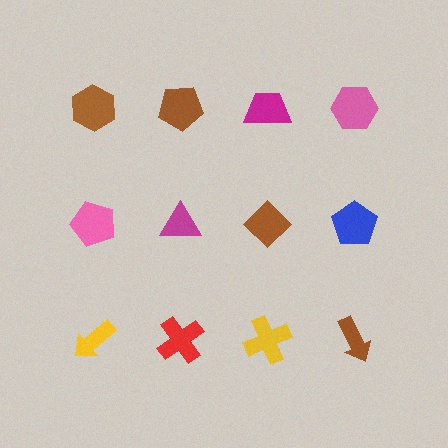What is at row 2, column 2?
A magenta triangle.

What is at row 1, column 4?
A pink hexagon.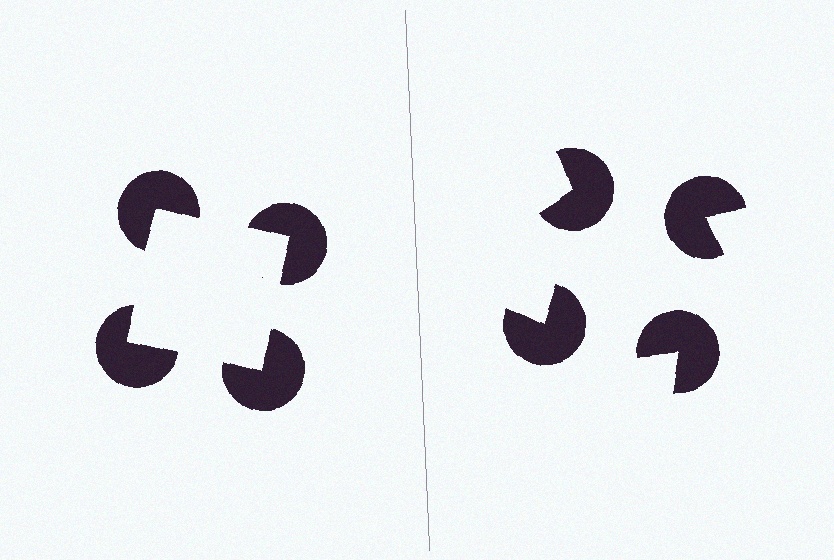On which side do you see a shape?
An illusory square appears on the left side. On the right side the wedge cuts are rotated, so no coherent shape forms.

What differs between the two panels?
The pac-man discs are positioned identically on both sides; only the wedge orientations differ. On the left they align to a square; on the right they are misaligned.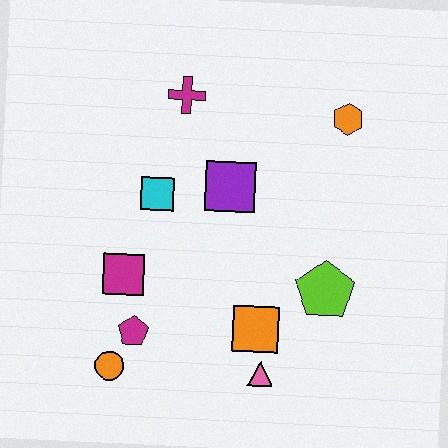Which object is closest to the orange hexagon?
The purple square is closest to the orange hexagon.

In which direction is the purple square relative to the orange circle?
The purple square is above the orange circle.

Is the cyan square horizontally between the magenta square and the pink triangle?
Yes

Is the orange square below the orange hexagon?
Yes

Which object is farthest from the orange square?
The magenta cross is farthest from the orange square.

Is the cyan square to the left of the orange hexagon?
Yes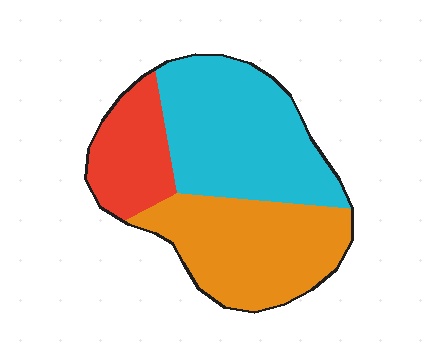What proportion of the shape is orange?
Orange covers roughly 35% of the shape.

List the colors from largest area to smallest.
From largest to smallest: cyan, orange, red.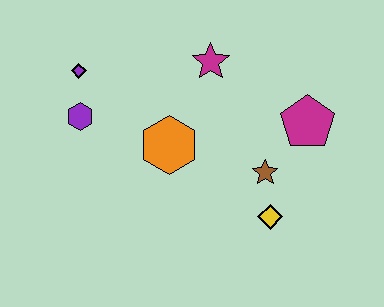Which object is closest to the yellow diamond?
The brown star is closest to the yellow diamond.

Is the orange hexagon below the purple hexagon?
Yes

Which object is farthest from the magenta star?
The yellow diamond is farthest from the magenta star.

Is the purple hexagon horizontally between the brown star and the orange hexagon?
No